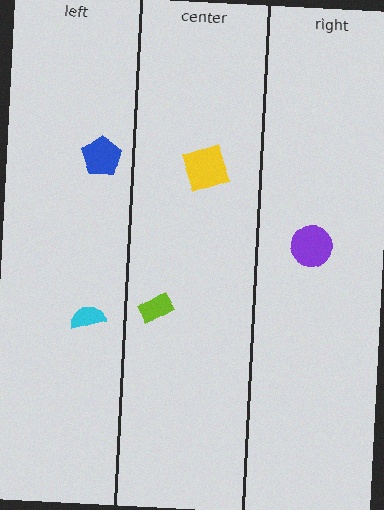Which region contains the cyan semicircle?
The left region.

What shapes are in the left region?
The cyan semicircle, the blue pentagon.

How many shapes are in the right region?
1.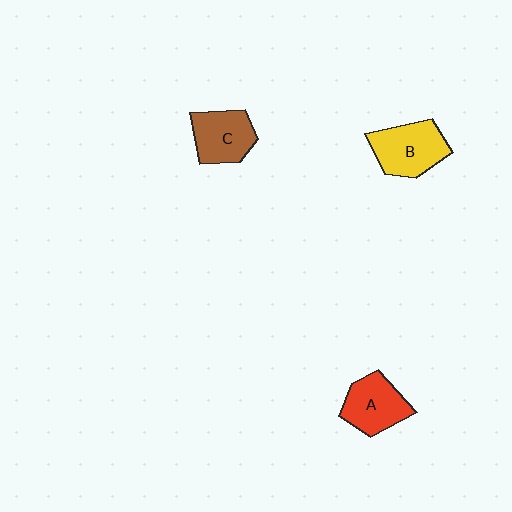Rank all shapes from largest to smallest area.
From largest to smallest: B (yellow), A (red), C (brown).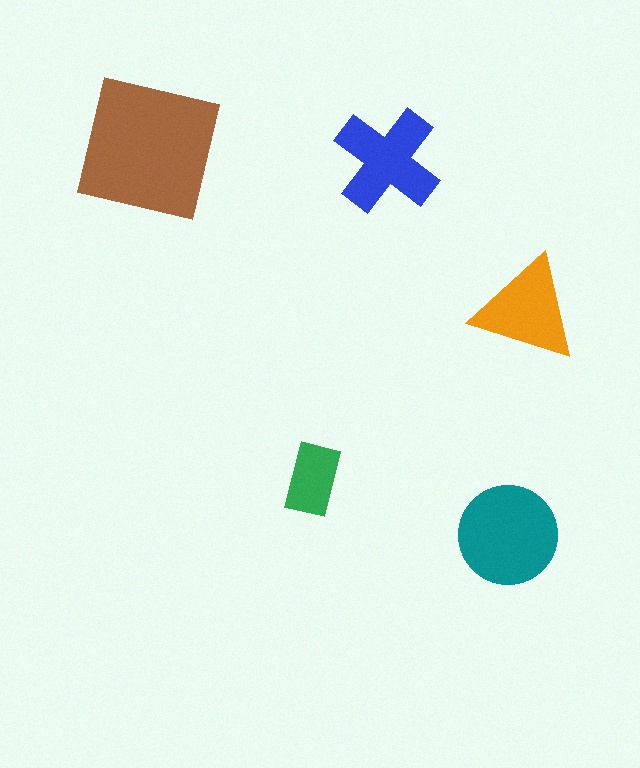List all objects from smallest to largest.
The green rectangle, the orange triangle, the blue cross, the teal circle, the brown square.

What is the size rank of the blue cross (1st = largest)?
3rd.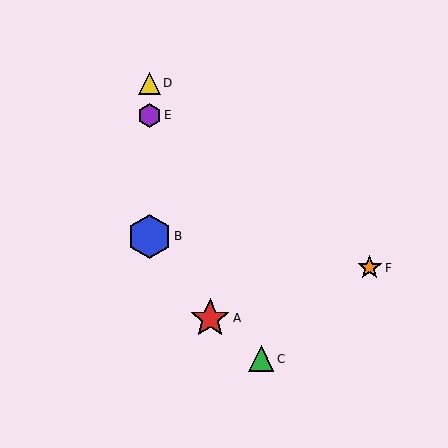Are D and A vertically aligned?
No, D is at x≈149 and A is at x≈210.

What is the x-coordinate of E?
Object E is at x≈149.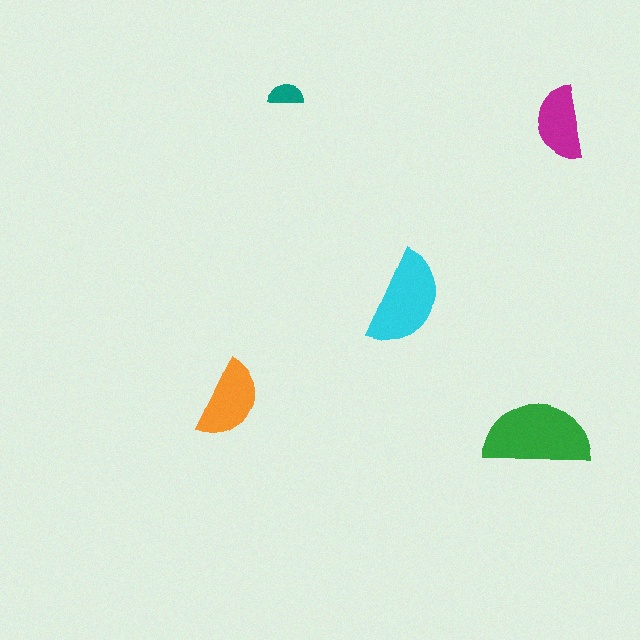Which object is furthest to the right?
The magenta semicircle is rightmost.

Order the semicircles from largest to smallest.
the green one, the cyan one, the orange one, the magenta one, the teal one.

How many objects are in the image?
There are 5 objects in the image.